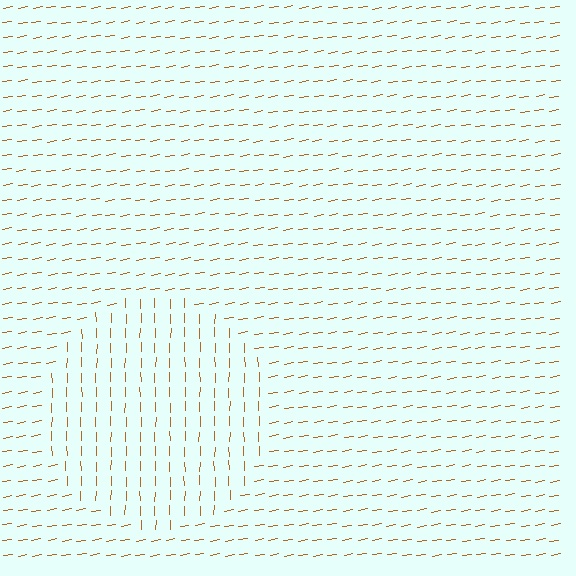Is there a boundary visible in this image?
Yes, there is a texture boundary formed by a change in line orientation.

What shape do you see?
I see a circle.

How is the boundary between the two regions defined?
The boundary is defined purely by a change in line orientation (approximately 81 degrees difference). All lines are the same color and thickness.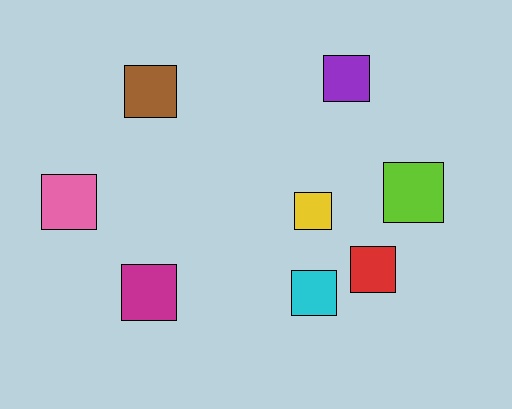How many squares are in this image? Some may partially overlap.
There are 8 squares.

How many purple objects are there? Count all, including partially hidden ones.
There is 1 purple object.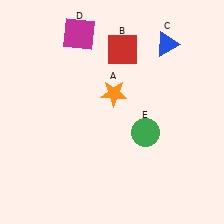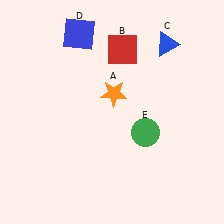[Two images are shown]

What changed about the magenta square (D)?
In Image 1, D is magenta. In Image 2, it changed to blue.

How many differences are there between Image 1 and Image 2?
There is 1 difference between the two images.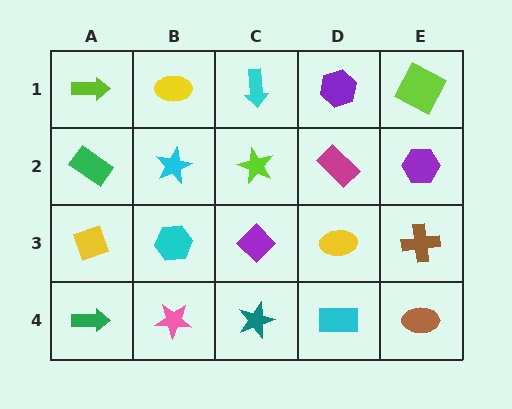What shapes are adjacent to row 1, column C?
A lime star (row 2, column C), a yellow ellipse (row 1, column B), a purple hexagon (row 1, column D).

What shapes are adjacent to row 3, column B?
A cyan star (row 2, column B), a pink star (row 4, column B), a yellow diamond (row 3, column A), a purple diamond (row 3, column C).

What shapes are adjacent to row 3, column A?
A green rectangle (row 2, column A), a green arrow (row 4, column A), a cyan hexagon (row 3, column B).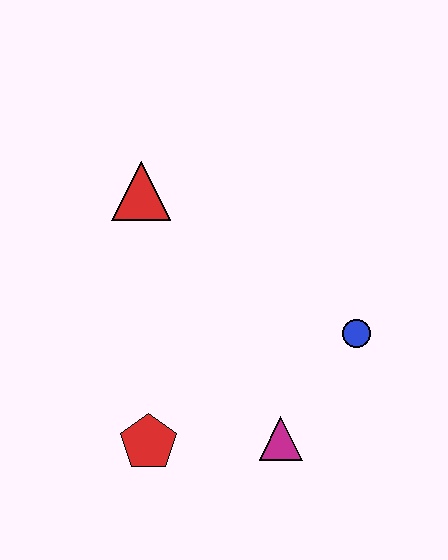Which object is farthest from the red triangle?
The magenta triangle is farthest from the red triangle.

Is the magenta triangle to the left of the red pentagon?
No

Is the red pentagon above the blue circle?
No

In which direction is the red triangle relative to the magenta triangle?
The red triangle is above the magenta triangle.